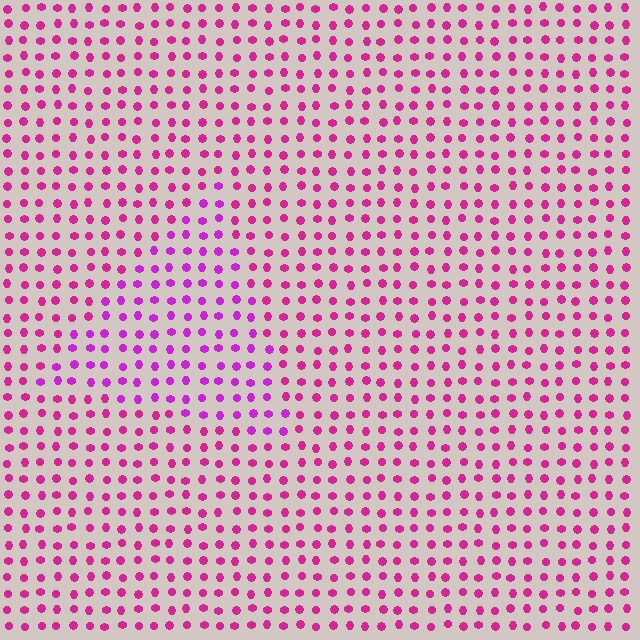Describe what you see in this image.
The image is filled with small magenta elements in a uniform arrangement. A triangle-shaped region is visible where the elements are tinted to a slightly different hue, forming a subtle color boundary.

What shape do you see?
I see a triangle.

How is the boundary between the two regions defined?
The boundary is defined purely by a slight shift in hue (about 26 degrees). Spacing, size, and orientation are identical on both sides.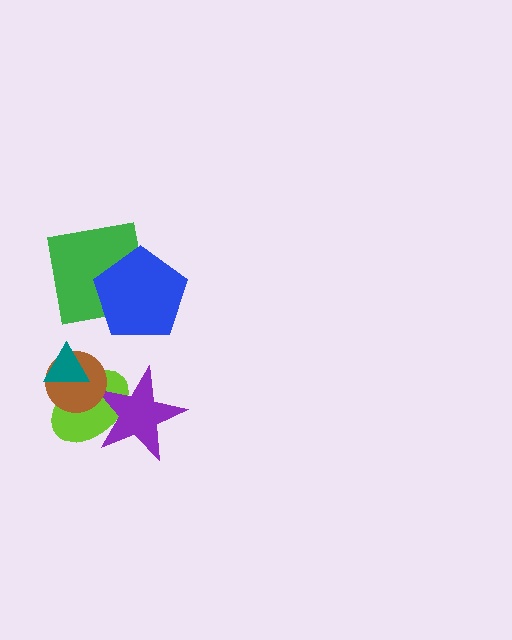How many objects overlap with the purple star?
2 objects overlap with the purple star.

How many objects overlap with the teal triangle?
2 objects overlap with the teal triangle.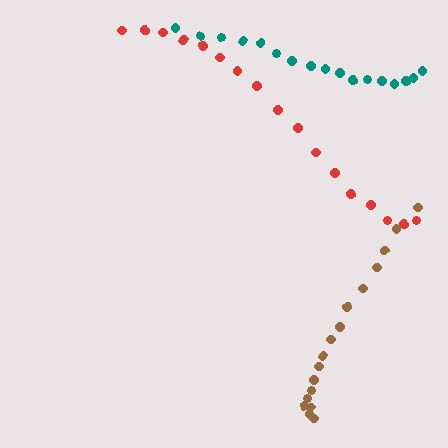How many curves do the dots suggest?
There are 3 distinct paths.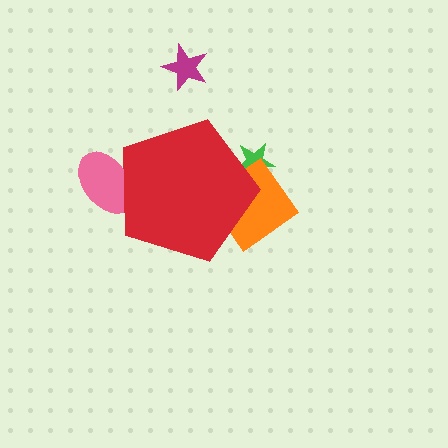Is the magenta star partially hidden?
No, the magenta star is fully visible.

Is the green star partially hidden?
Yes, the green star is partially hidden behind the red pentagon.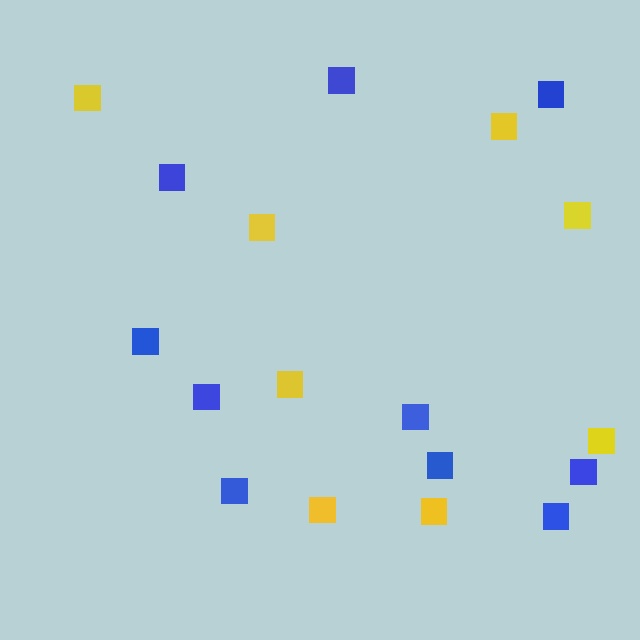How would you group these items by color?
There are 2 groups: one group of yellow squares (8) and one group of blue squares (10).